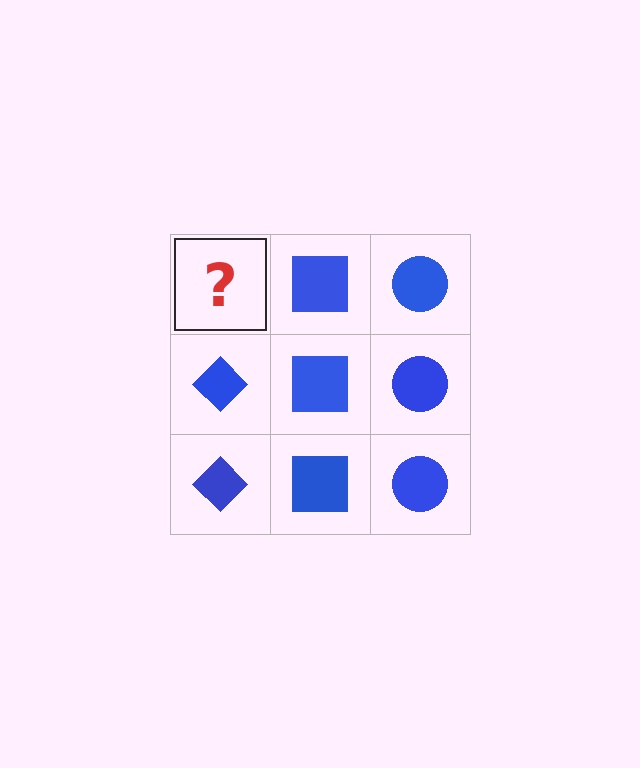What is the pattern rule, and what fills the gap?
The rule is that each column has a consistent shape. The gap should be filled with a blue diamond.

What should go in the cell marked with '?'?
The missing cell should contain a blue diamond.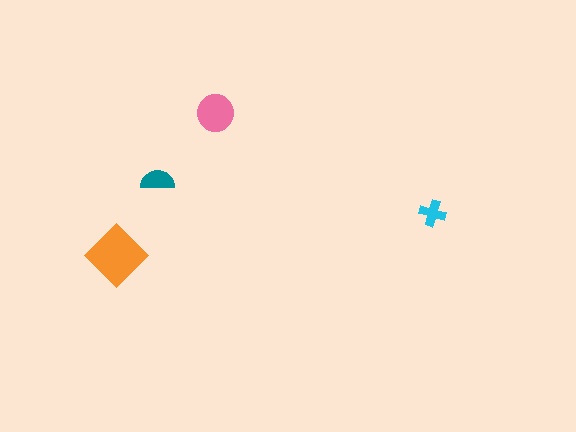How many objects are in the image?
There are 4 objects in the image.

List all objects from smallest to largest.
The cyan cross, the teal semicircle, the pink circle, the orange diamond.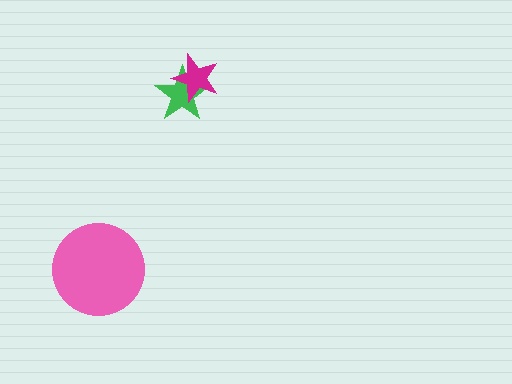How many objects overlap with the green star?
1 object overlaps with the green star.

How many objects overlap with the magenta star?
1 object overlaps with the magenta star.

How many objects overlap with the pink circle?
0 objects overlap with the pink circle.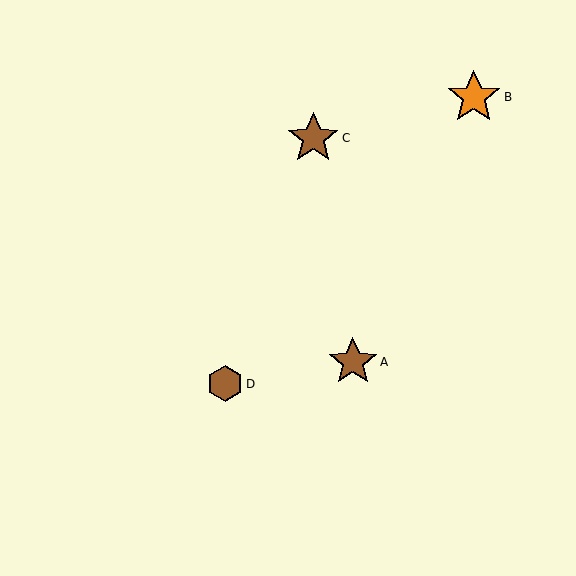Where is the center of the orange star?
The center of the orange star is at (474, 97).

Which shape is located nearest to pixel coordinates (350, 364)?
The brown star (labeled A) at (353, 362) is nearest to that location.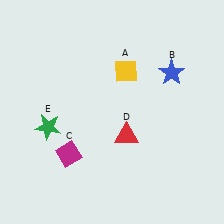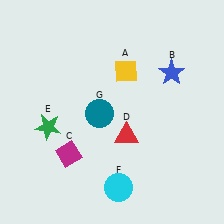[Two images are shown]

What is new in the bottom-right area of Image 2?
A cyan circle (F) was added in the bottom-right area of Image 2.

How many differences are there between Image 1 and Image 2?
There are 2 differences between the two images.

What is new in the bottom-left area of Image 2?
A teal circle (G) was added in the bottom-left area of Image 2.